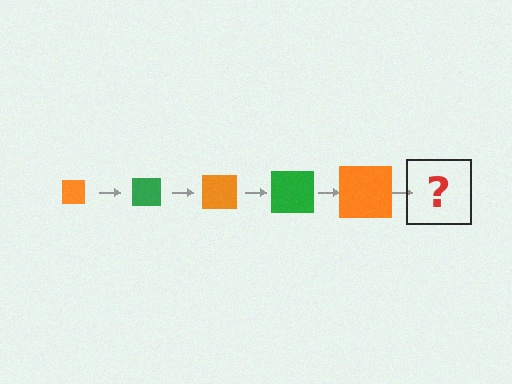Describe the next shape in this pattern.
It should be a green square, larger than the previous one.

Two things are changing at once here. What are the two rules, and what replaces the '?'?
The two rules are that the square grows larger each step and the color cycles through orange and green. The '?' should be a green square, larger than the previous one.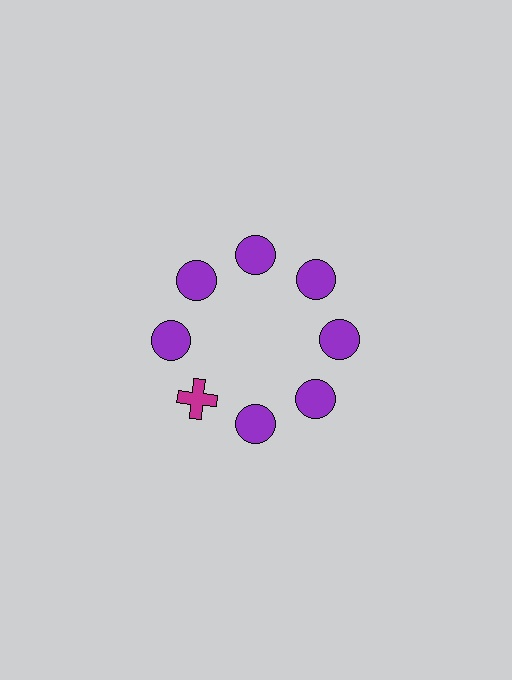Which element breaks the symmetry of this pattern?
The magenta cross at roughly the 8 o'clock position breaks the symmetry. All other shapes are purple circles.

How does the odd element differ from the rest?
It differs in both color (magenta instead of purple) and shape (cross instead of circle).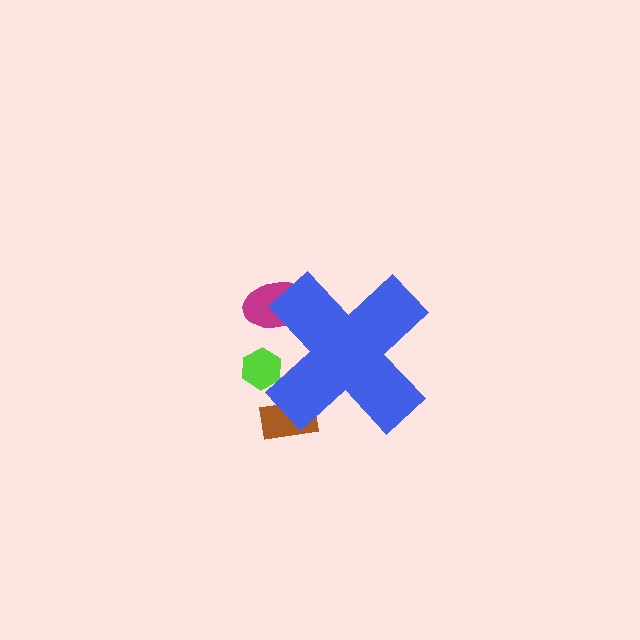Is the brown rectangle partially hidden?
Yes, the brown rectangle is partially hidden behind the blue cross.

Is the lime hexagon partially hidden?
Yes, the lime hexagon is partially hidden behind the blue cross.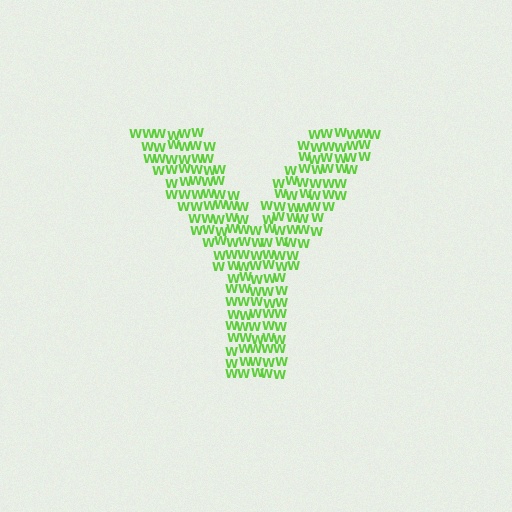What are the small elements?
The small elements are letter W's.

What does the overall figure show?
The overall figure shows the letter Y.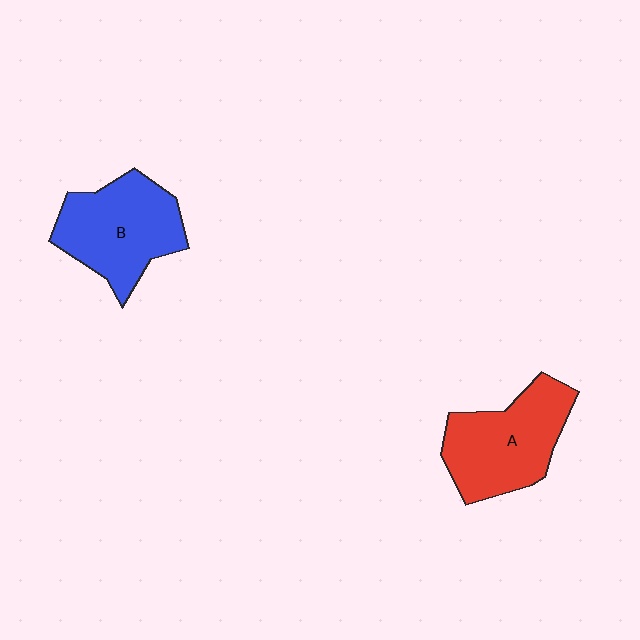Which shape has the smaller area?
Shape A (red).